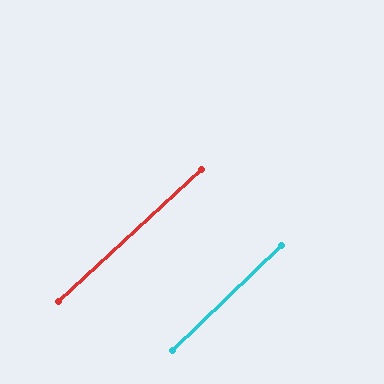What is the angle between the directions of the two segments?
Approximately 1 degree.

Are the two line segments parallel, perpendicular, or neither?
Parallel — their directions differ by only 1.2°.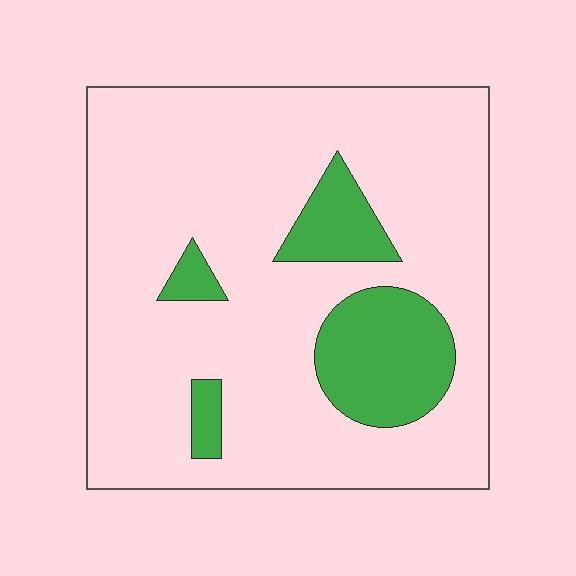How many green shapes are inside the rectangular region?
4.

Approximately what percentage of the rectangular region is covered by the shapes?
Approximately 15%.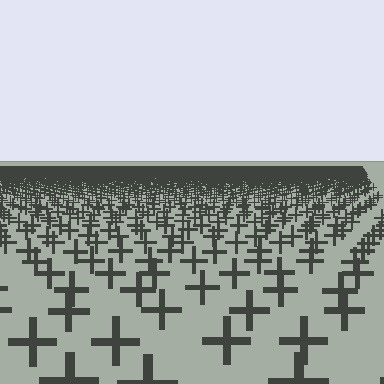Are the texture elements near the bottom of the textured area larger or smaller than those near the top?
Larger. Near the bottom, elements are closer to the viewer and appear at a bigger on-screen size.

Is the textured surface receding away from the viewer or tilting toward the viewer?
The surface is receding away from the viewer. Texture elements get smaller and denser toward the top.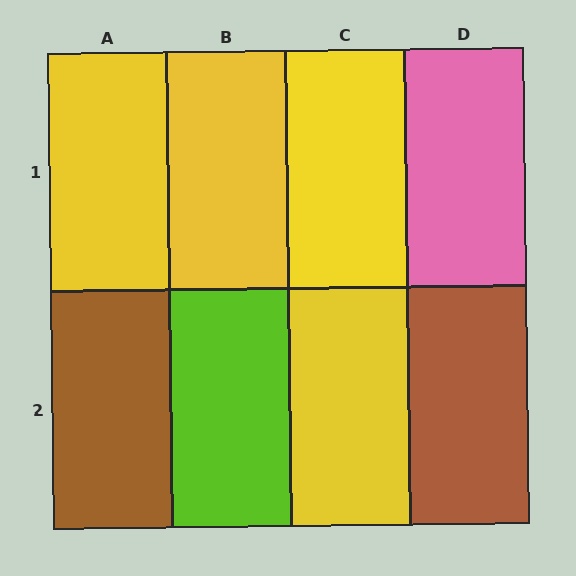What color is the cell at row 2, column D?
Brown.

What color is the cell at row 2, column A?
Brown.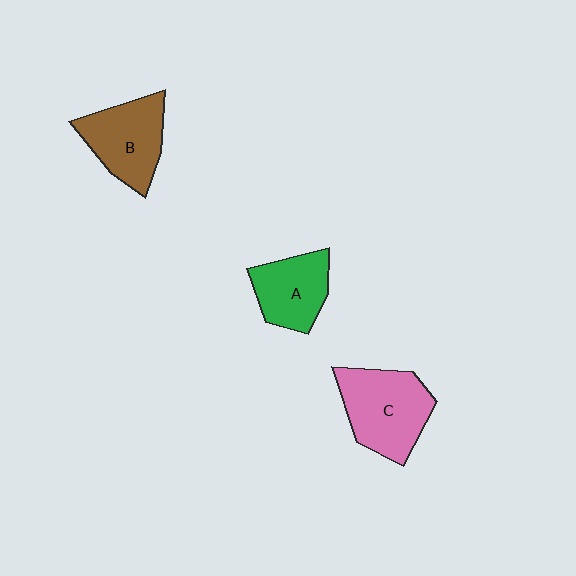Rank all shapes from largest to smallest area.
From largest to smallest: C (pink), B (brown), A (green).